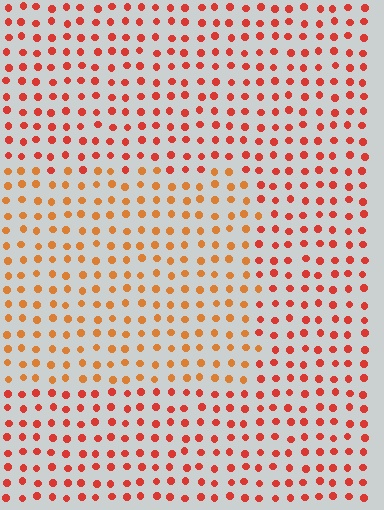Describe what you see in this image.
The image is filled with small red elements in a uniform arrangement. A rectangle-shaped region is visible where the elements are tinted to a slightly different hue, forming a subtle color boundary.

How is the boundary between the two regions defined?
The boundary is defined purely by a slight shift in hue (about 25 degrees). Spacing, size, and orientation are identical on both sides.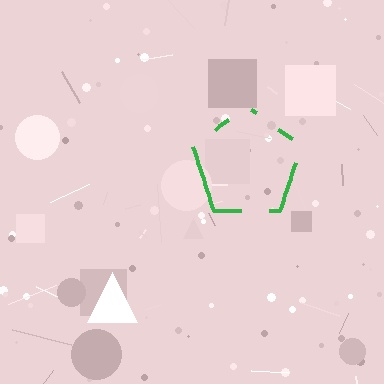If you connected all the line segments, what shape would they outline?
They would outline a pentagon.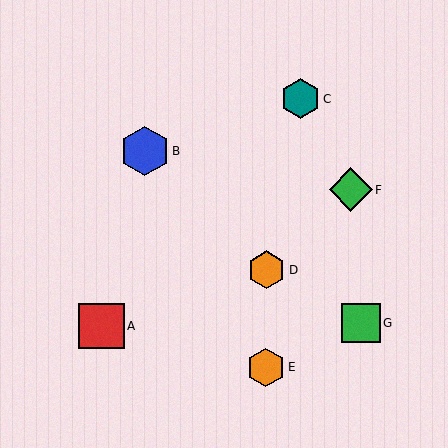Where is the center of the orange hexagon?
The center of the orange hexagon is at (266, 367).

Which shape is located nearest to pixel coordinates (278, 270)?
The orange hexagon (labeled D) at (267, 270) is nearest to that location.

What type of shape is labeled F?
Shape F is a green diamond.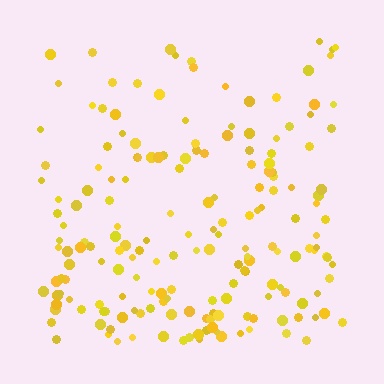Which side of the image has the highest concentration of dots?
The bottom.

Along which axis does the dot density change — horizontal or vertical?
Vertical.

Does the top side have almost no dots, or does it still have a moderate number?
Still a moderate number, just noticeably fewer than the bottom.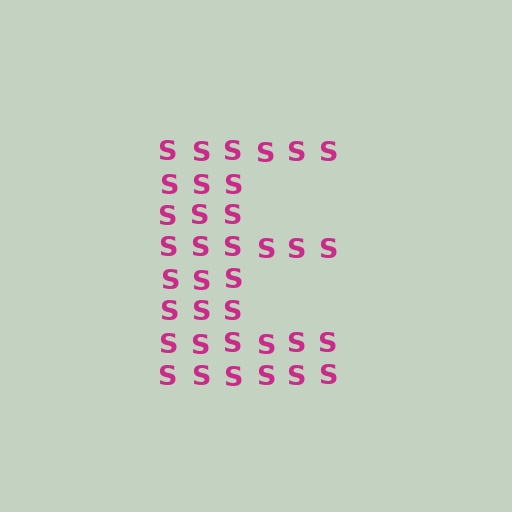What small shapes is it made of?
It is made of small letter S's.